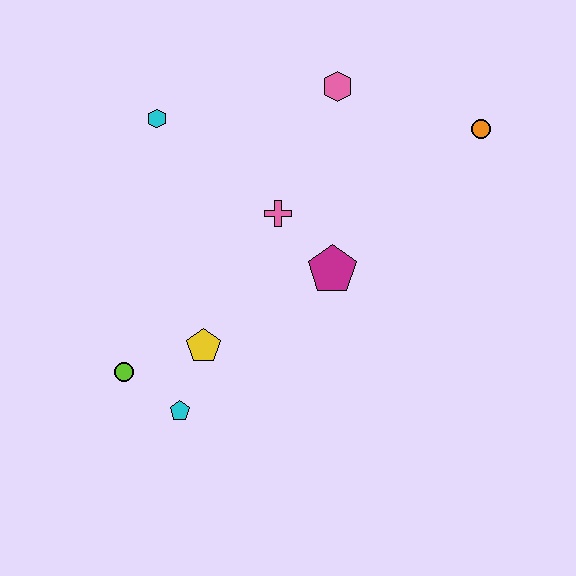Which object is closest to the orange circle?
The pink hexagon is closest to the orange circle.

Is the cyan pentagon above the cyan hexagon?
No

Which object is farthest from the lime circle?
The orange circle is farthest from the lime circle.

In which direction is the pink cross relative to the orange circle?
The pink cross is to the left of the orange circle.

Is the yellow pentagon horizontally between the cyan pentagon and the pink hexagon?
Yes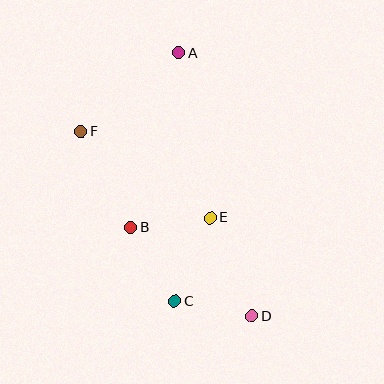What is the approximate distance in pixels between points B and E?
The distance between B and E is approximately 80 pixels.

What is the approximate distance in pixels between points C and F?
The distance between C and F is approximately 194 pixels.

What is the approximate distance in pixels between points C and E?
The distance between C and E is approximately 91 pixels.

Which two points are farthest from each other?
Points A and D are farthest from each other.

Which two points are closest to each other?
Points C and D are closest to each other.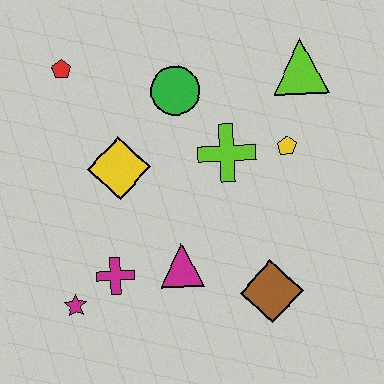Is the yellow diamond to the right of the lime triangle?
No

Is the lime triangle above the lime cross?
Yes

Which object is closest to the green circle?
The lime cross is closest to the green circle.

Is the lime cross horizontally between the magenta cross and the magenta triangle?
No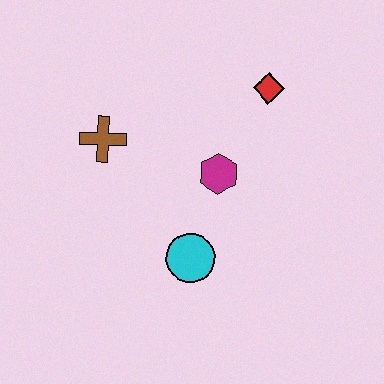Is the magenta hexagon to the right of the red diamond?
No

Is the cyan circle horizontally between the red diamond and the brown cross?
Yes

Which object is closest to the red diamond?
The magenta hexagon is closest to the red diamond.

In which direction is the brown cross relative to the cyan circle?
The brown cross is above the cyan circle.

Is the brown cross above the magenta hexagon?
Yes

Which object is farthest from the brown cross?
The red diamond is farthest from the brown cross.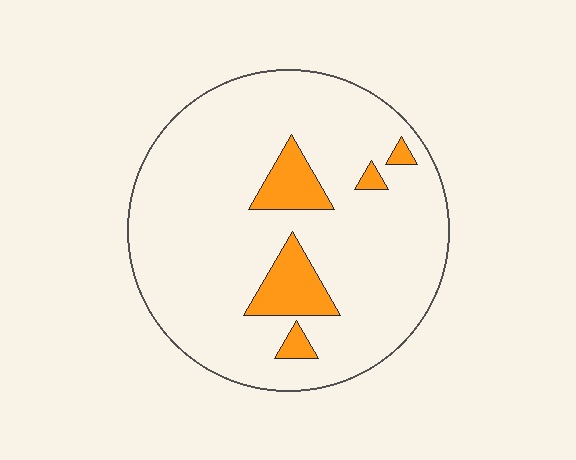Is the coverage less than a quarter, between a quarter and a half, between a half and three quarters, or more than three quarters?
Less than a quarter.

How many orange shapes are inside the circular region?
5.